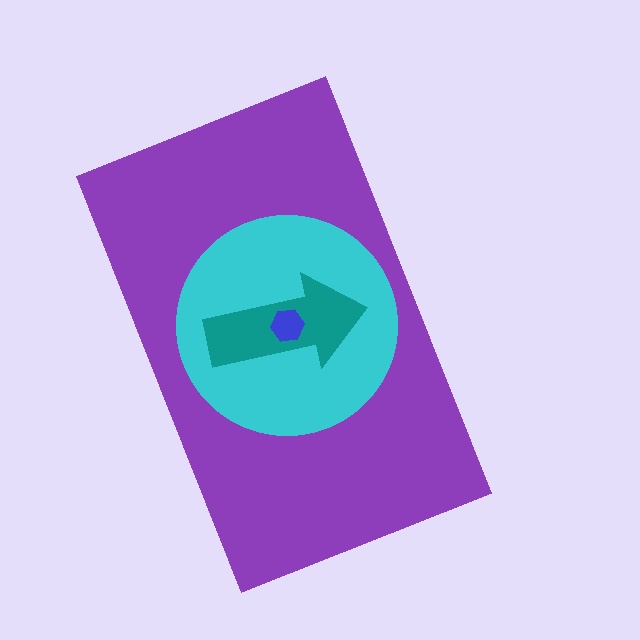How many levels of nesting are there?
4.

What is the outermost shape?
The purple rectangle.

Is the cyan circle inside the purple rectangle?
Yes.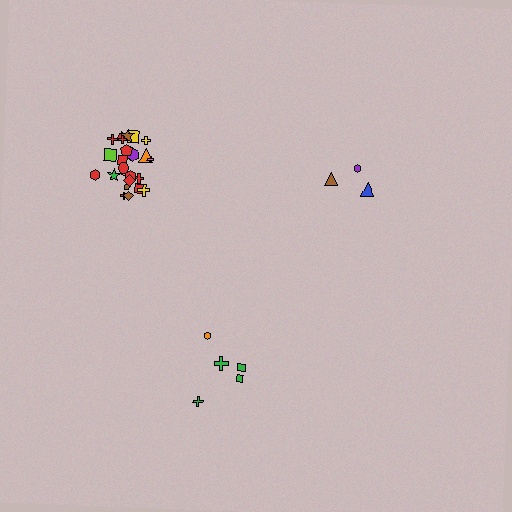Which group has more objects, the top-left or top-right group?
The top-left group.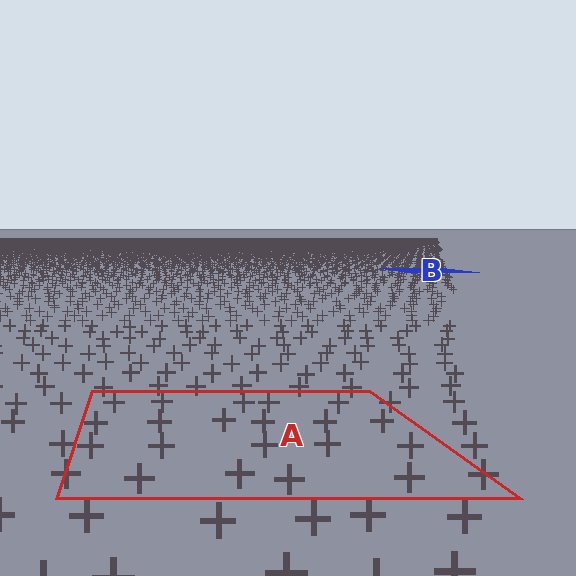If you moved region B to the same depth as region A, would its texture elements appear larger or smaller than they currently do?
They would appear larger. At a closer depth, the same texture elements are projected at a bigger on-screen size.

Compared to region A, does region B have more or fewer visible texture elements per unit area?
Region B has more texture elements per unit area — they are packed more densely because it is farther away.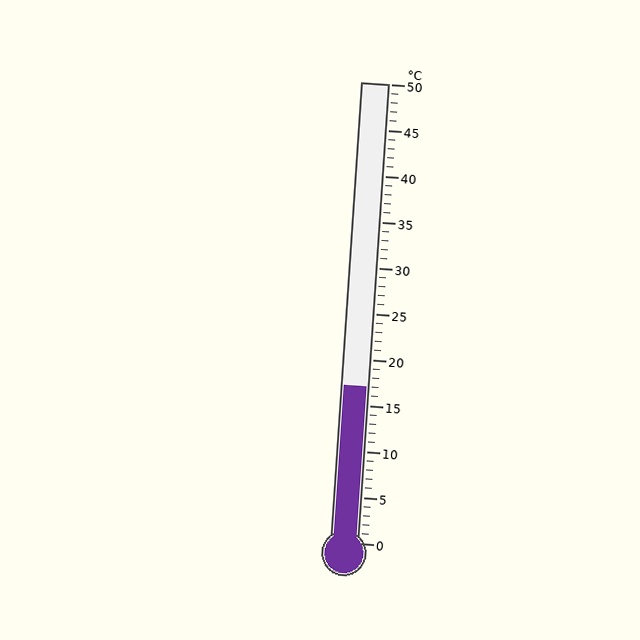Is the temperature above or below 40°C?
The temperature is below 40°C.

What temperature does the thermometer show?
The thermometer shows approximately 17°C.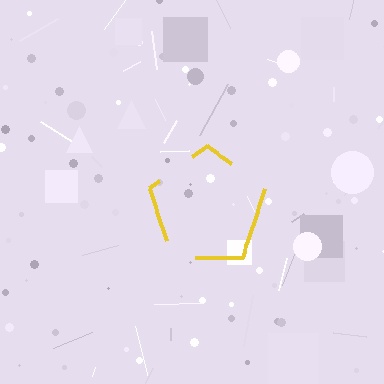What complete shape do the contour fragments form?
The contour fragments form a pentagon.